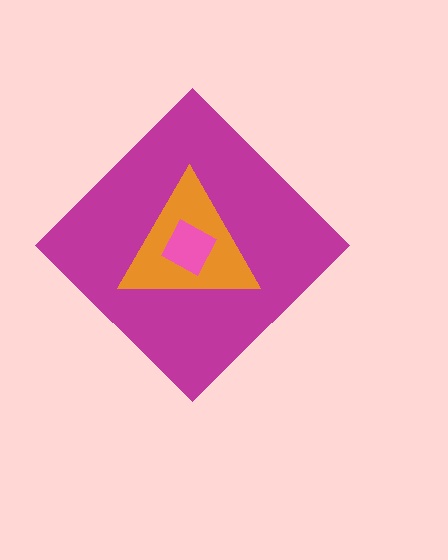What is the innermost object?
The pink square.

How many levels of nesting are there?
3.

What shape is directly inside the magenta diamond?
The orange triangle.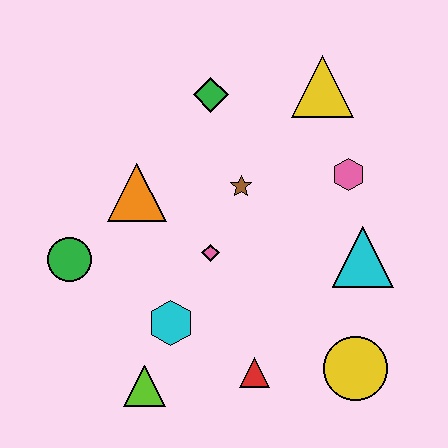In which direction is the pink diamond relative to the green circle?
The pink diamond is to the right of the green circle.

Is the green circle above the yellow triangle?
No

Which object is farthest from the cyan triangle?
The green circle is farthest from the cyan triangle.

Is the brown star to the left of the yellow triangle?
Yes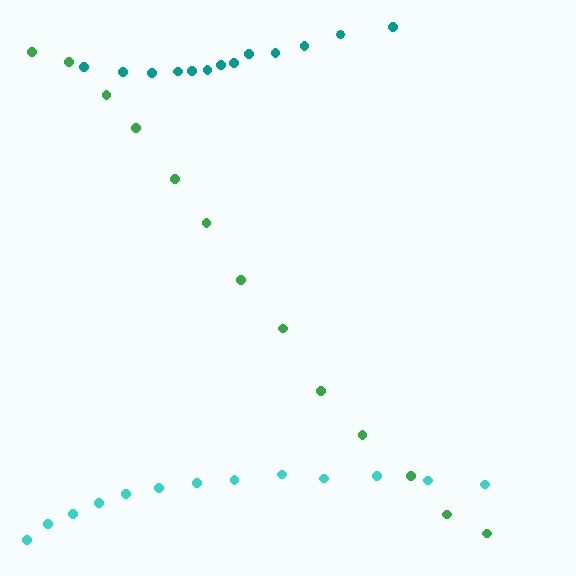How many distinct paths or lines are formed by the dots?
There are 3 distinct paths.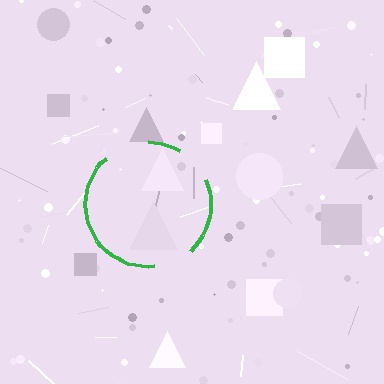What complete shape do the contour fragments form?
The contour fragments form a circle.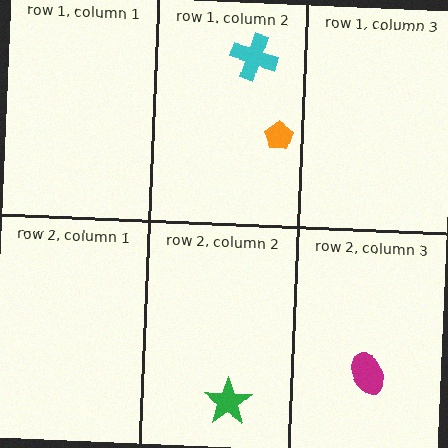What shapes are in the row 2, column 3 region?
The magenta ellipse.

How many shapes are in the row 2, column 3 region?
1.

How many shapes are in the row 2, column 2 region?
1.